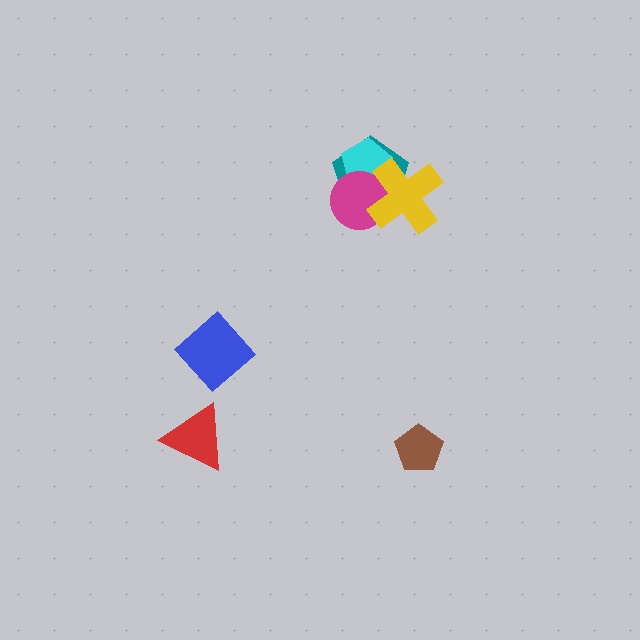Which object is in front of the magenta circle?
The yellow cross is in front of the magenta circle.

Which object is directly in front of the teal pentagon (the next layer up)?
The cyan pentagon is directly in front of the teal pentagon.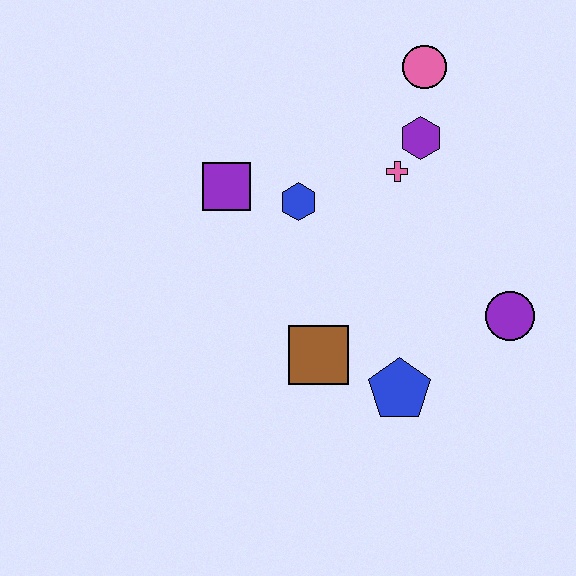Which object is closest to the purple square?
The blue hexagon is closest to the purple square.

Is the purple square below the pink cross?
Yes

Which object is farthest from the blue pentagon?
The pink circle is farthest from the blue pentagon.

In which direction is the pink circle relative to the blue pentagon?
The pink circle is above the blue pentagon.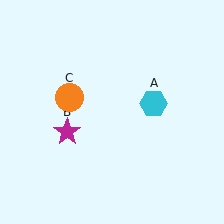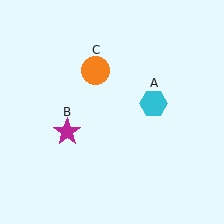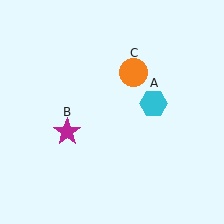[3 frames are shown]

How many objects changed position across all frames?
1 object changed position: orange circle (object C).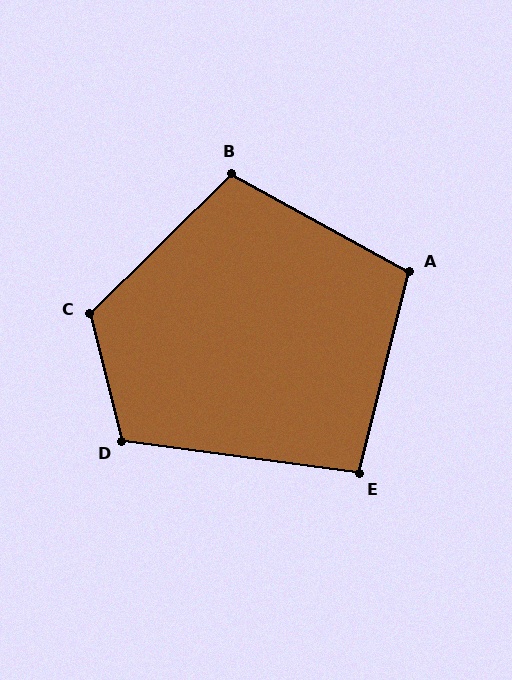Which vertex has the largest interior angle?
C, at approximately 121 degrees.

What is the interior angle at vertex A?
Approximately 105 degrees (obtuse).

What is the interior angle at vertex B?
Approximately 107 degrees (obtuse).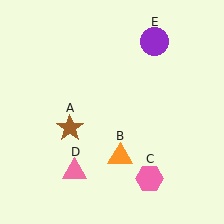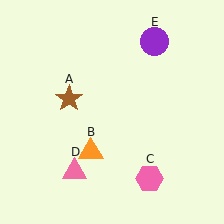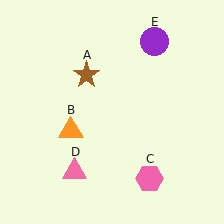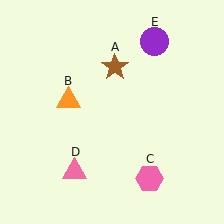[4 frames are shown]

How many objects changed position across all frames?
2 objects changed position: brown star (object A), orange triangle (object B).